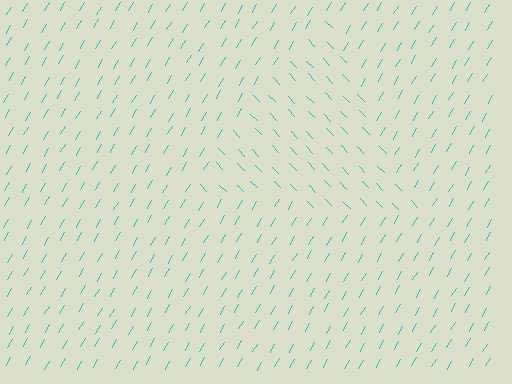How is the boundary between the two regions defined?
The boundary is defined purely by a change in line orientation (approximately 74 degrees difference). All lines are the same color and thickness.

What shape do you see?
I see a triangle.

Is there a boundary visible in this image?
Yes, there is a texture boundary formed by a change in line orientation.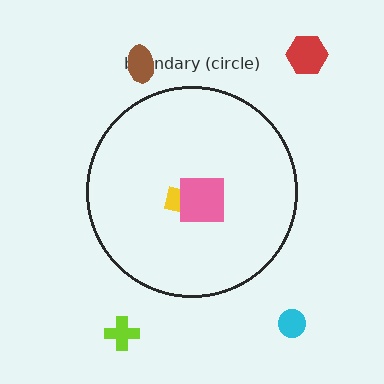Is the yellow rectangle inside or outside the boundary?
Inside.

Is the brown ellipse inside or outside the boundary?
Outside.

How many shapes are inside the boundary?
2 inside, 4 outside.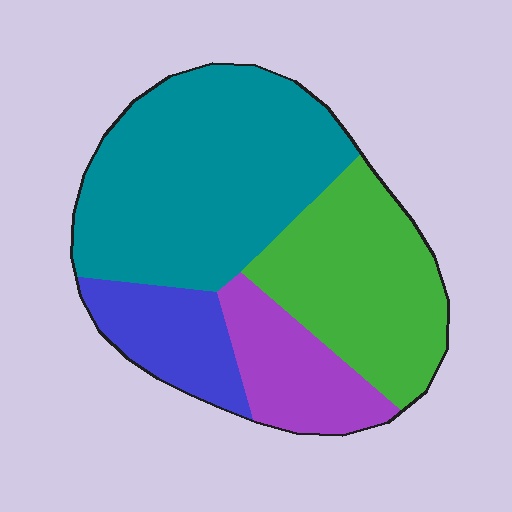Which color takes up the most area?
Teal, at roughly 45%.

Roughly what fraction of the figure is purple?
Purple covers roughly 15% of the figure.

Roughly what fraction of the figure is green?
Green covers roughly 30% of the figure.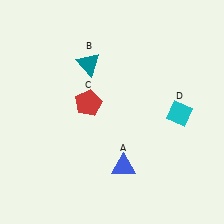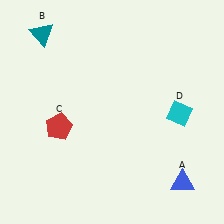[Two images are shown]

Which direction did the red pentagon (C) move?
The red pentagon (C) moved left.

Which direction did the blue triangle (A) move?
The blue triangle (A) moved right.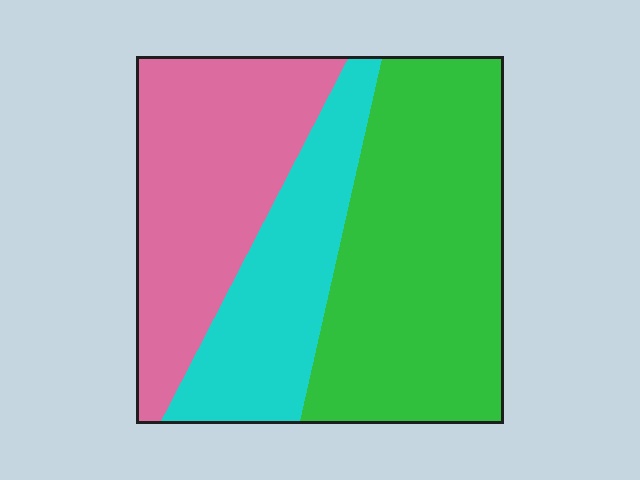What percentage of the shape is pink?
Pink covers about 30% of the shape.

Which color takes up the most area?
Green, at roughly 45%.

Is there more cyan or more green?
Green.